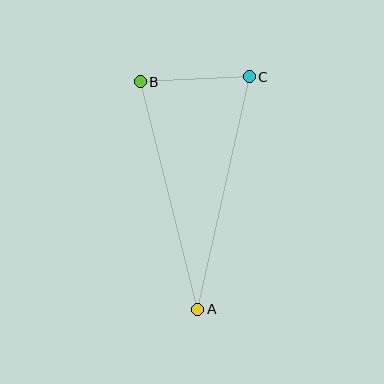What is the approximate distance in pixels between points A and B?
The distance between A and B is approximately 235 pixels.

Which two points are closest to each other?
Points B and C are closest to each other.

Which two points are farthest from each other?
Points A and C are farthest from each other.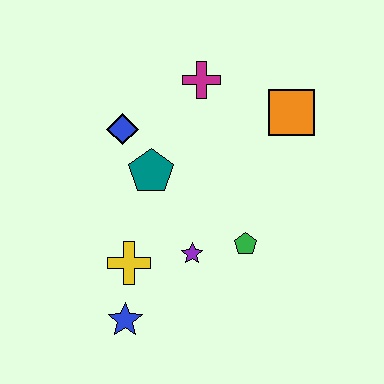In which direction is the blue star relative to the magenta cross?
The blue star is below the magenta cross.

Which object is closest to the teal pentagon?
The blue diamond is closest to the teal pentagon.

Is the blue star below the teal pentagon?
Yes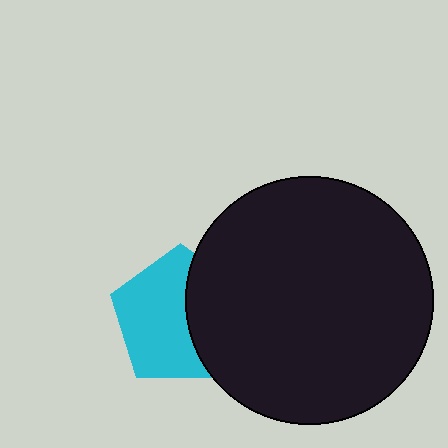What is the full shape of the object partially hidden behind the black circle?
The partially hidden object is a cyan pentagon.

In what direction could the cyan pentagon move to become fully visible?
The cyan pentagon could move left. That would shift it out from behind the black circle entirely.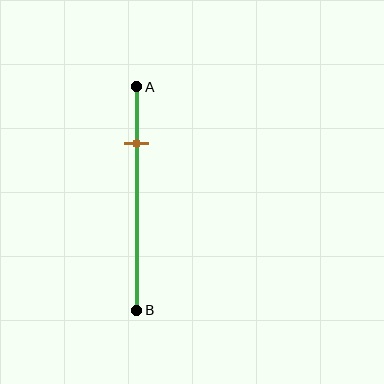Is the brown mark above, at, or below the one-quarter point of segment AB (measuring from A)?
The brown mark is approximately at the one-quarter point of segment AB.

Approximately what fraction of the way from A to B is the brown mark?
The brown mark is approximately 25% of the way from A to B.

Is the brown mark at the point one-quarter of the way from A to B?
Yes, the mark is approximately at the one-quarter point.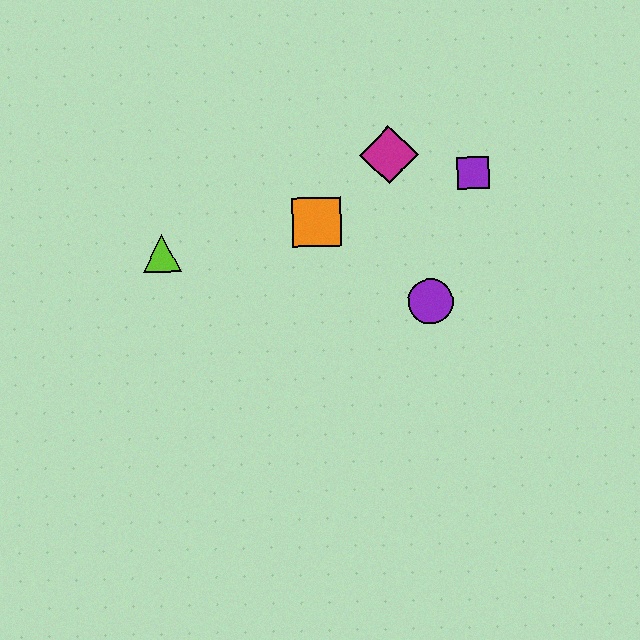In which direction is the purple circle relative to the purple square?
The purple circle is below the purple square.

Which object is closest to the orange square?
The magenta diamond is closest to the orange square.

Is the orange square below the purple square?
Yes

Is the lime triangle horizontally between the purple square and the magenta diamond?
No